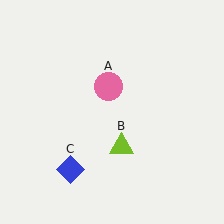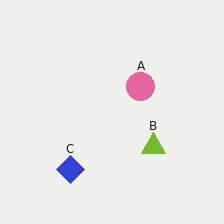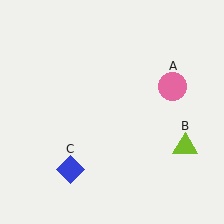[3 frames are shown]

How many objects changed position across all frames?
2 objects changed position: pink circle (object A), lime triangle (object B).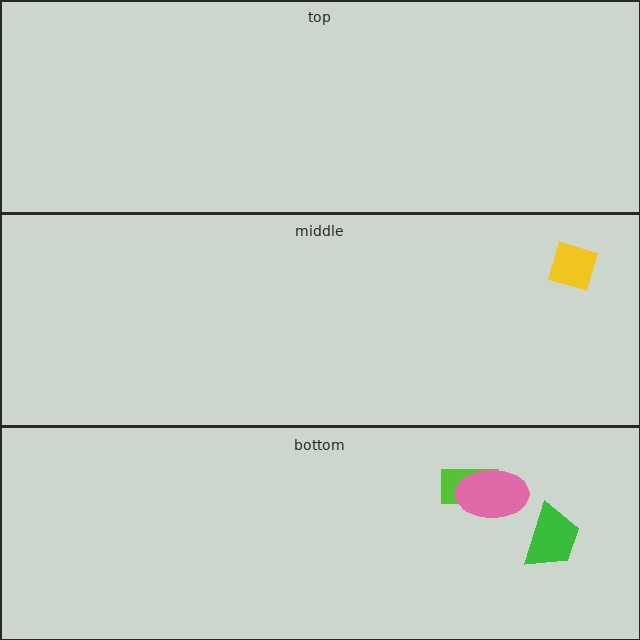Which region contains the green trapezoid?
The bottom region.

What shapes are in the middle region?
The yellow diamond.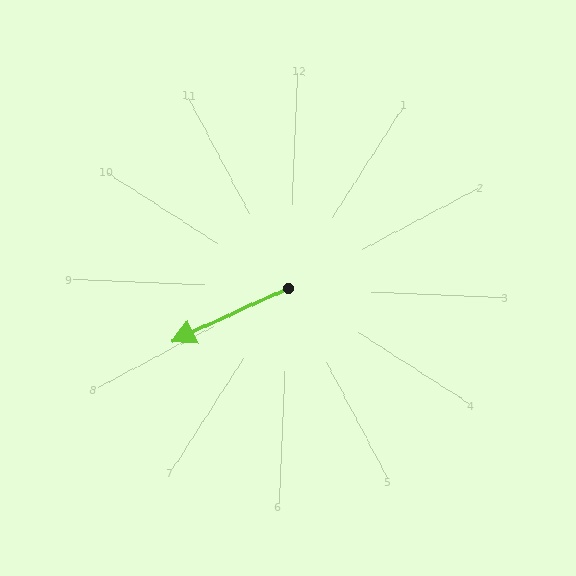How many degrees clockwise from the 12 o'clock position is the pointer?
Approximately 243 degrees.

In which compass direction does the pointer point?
Southwest.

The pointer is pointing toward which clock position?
Roughly 8 o'clock.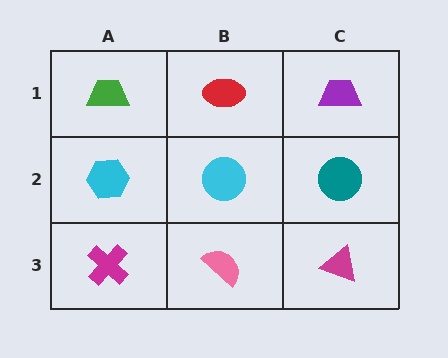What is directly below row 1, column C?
A teal circle.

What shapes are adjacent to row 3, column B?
A cyan circle (row 2, column B), a magenta cross (row 3, column A), a magenta triangle (row 3, column C).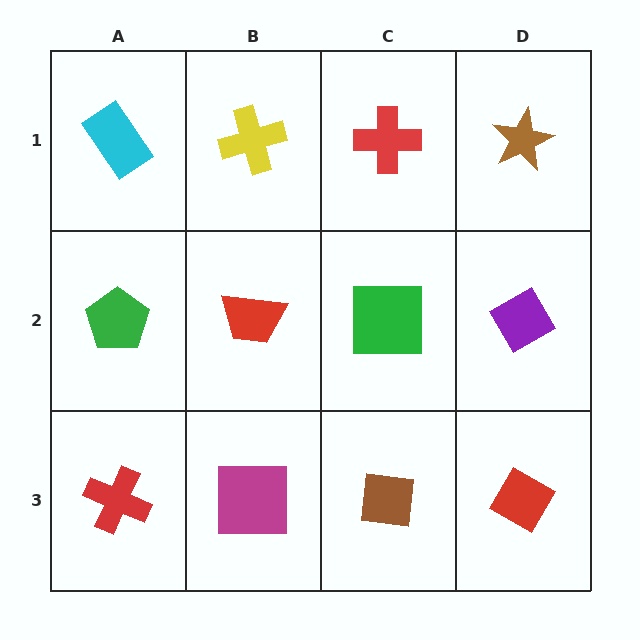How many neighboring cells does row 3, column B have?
3.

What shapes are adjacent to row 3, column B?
A red trapezoid (row 2, column B), a red cross (row 3, column A), a brown square (row 3, column C).